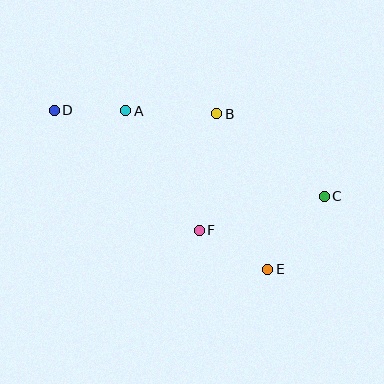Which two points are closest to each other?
Points A and D are closest to each other.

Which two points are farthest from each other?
Points C and D are farthest from each other.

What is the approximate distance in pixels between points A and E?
The distance between A and E is approximately 213 pixels.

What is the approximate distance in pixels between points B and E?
The distance between B and E is approximately 163 pixels.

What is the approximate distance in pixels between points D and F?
The distance between D and F is approximately 188 pixels.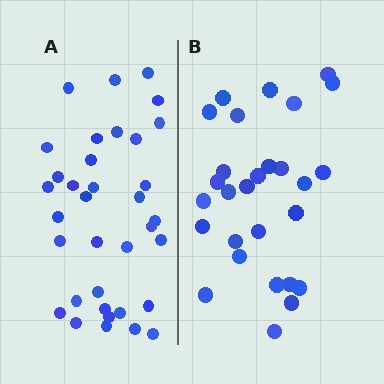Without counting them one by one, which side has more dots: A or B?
Region A (the left region) has more dots.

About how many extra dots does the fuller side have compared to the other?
Region A has roughly 8 or so more dots than region B.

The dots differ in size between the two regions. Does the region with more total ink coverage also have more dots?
No. Region B has more total ink coverage because its dots are larger, but region A actually contains more individual dots. Total area can be misleading — the number of items is what matters here.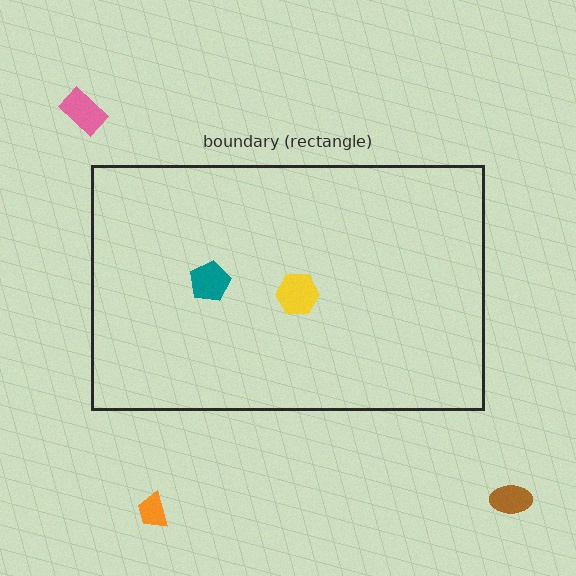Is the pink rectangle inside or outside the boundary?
Outside.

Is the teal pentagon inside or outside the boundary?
Inside.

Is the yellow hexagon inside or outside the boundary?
Inside.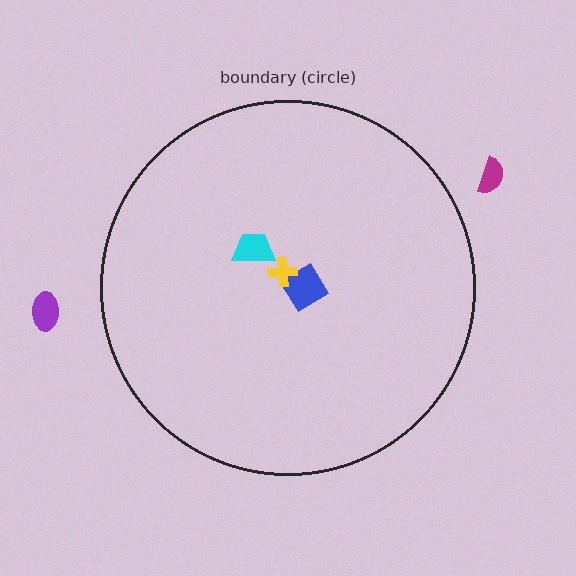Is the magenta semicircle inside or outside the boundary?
Outside.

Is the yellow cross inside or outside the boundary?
Inside.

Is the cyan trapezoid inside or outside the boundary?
Inside.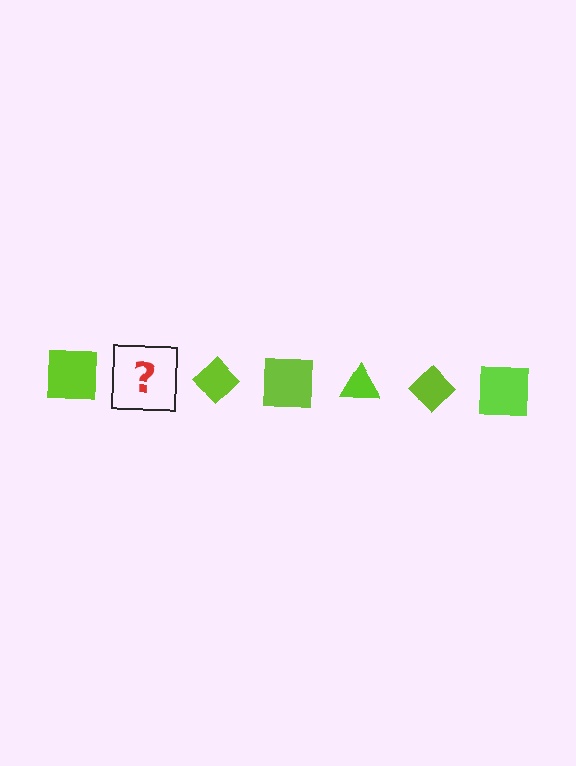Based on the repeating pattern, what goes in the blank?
The blank should be a lime triangle.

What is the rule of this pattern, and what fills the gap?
The rule is that the pattern cycles through square, triangle, diamond shapes in lime. The gap should be filled with a lime triangle.